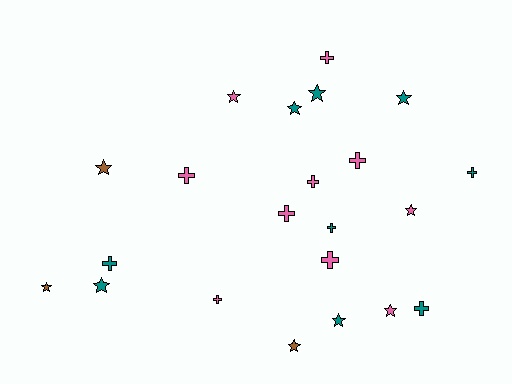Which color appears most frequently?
Pink, with 10 objects.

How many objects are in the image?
There are 22 objects.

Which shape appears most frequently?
Star, with 11 objects.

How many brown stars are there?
There are 3 brown stars.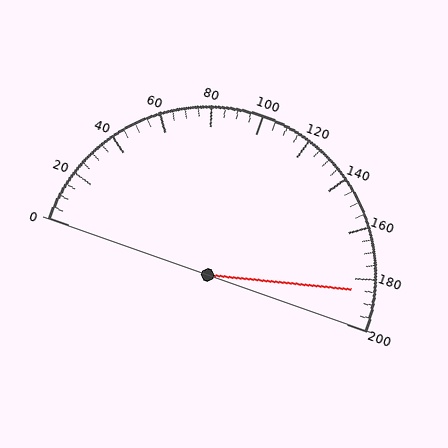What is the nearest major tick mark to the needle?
The nearest major tick mark is 180.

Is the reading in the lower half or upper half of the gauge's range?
The reading is in the upper half of the range (0 to 200).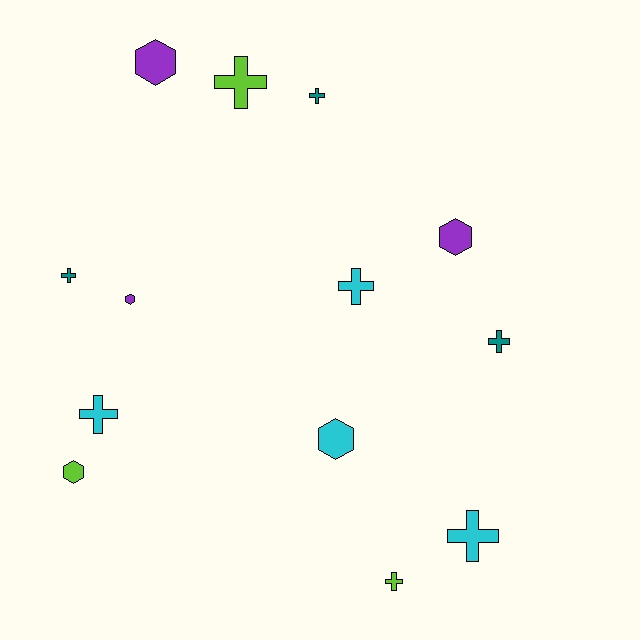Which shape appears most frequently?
Cross, with 8 objects.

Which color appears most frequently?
Cyan, with 4 objects.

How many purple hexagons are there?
There are 3 purple hexagons.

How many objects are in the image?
There are 13 objects.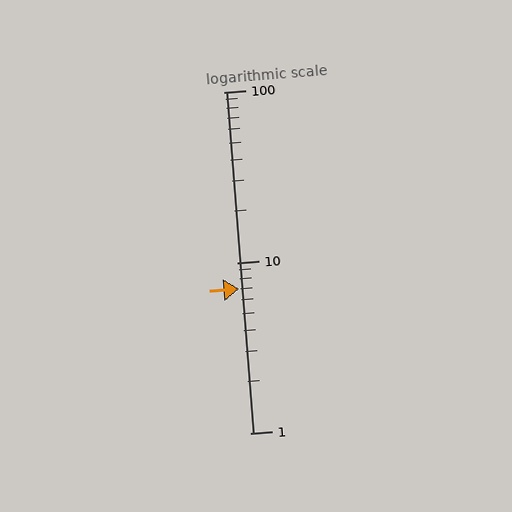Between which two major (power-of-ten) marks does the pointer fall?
The pointer is between 1 and 10.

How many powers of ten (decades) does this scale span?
The scale spans 2 decades, from 1 to 100.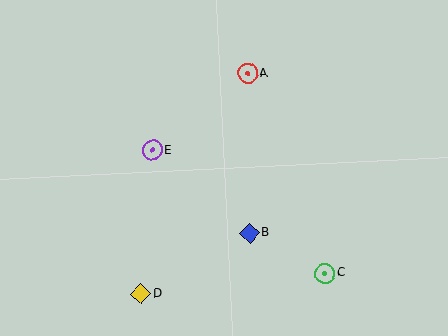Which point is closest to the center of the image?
Point B at (250, 233) is closest to the center.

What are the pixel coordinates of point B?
Point B is at (250, 233).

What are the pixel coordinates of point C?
Point C is at (325, 273).